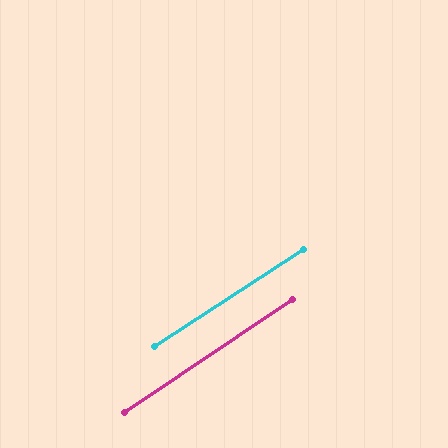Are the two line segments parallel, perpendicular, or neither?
Parallel — their directions differ by only 0.8°.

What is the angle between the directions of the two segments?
Approximately 1 degree.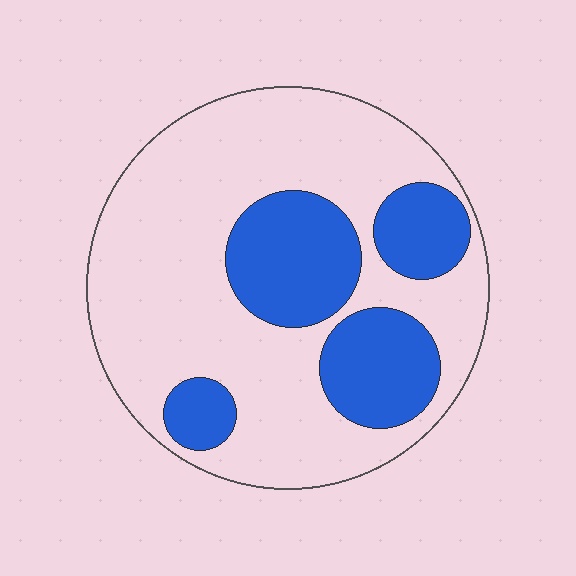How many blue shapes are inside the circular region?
4.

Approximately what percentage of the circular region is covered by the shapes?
Approximately 30%.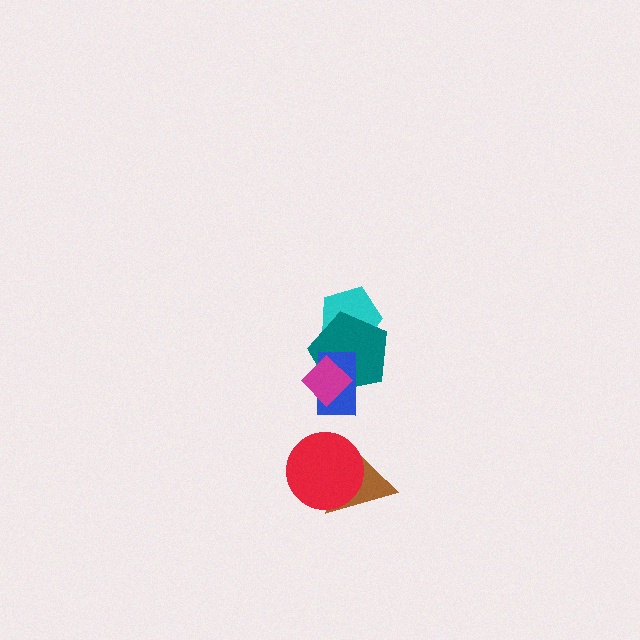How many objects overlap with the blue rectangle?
2 objects overlap with the blue rectangle.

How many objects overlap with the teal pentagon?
3 objects overlap with the teal pentagon.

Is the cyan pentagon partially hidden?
Yes, it is partially covered by another shape.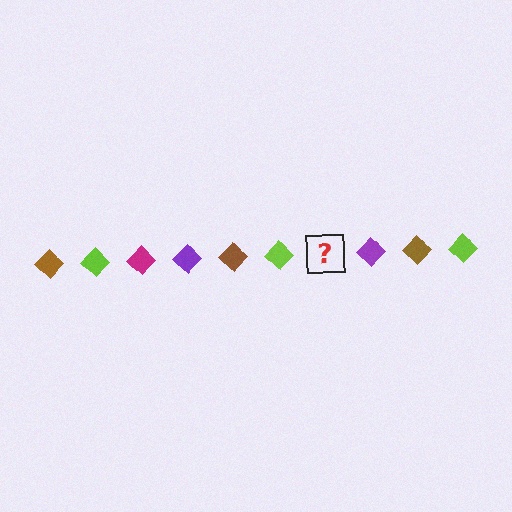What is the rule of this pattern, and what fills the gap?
The rule is that the pattern cycles through brown, lime, magenta, purple diamonds. The gap should be filled with a magenta diamond.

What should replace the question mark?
The question mark should be replaced with a magenta diamond.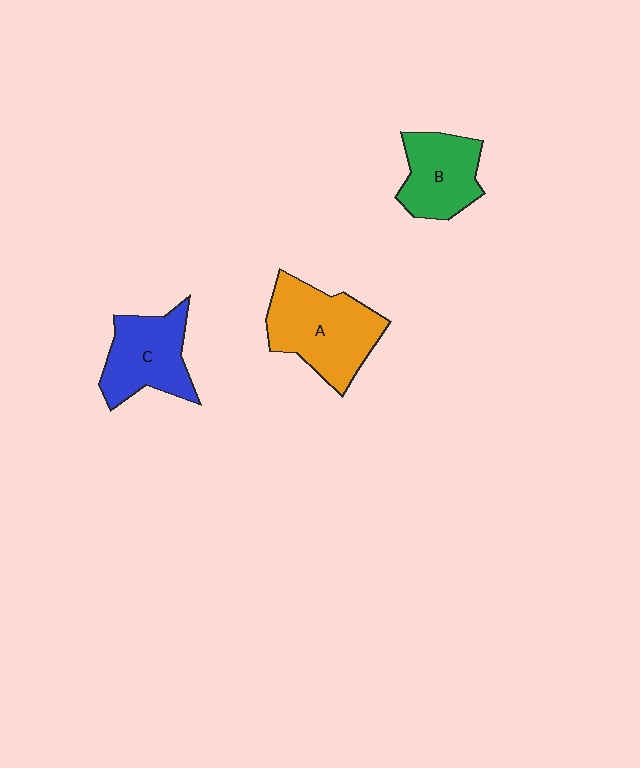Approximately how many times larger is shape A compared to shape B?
Approximately 1.4 times.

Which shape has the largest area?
Shape A (orange).